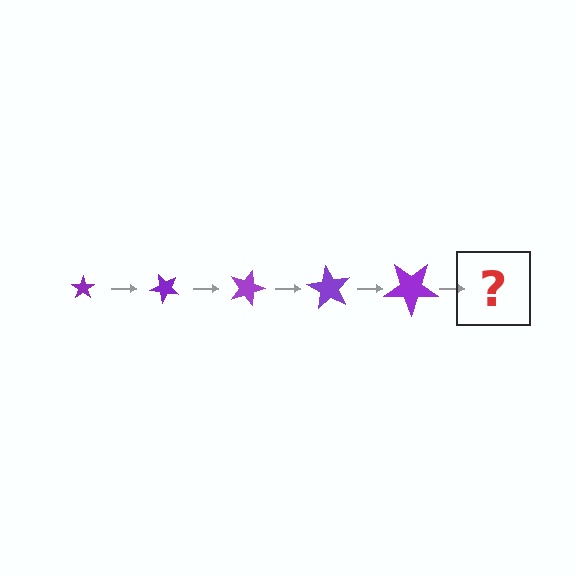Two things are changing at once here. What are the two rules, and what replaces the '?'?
The two rules are that the star grows larger each step and it rotates 45 degrees each step. The '?' should be a star, larger than the previous one and rotated 225 degrees from the start.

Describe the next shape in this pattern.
It should be a star, larger than the previous one and rotated 225 degrees from the start.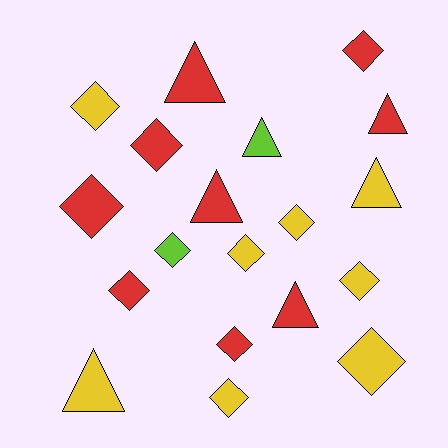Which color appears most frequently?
Red, with 9 objects.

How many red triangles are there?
There are 4 red triangles.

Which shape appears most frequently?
Diamond, with 12 objects.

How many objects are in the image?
There are 19 objects.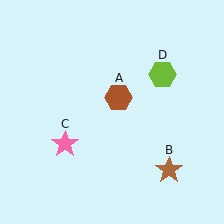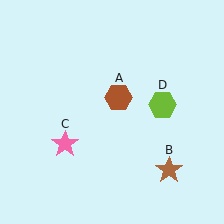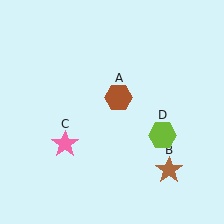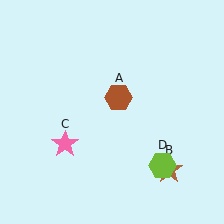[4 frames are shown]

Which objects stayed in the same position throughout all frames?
Brown hexagon (object A) and brown star (object B) and pink star (object C) remained stationary.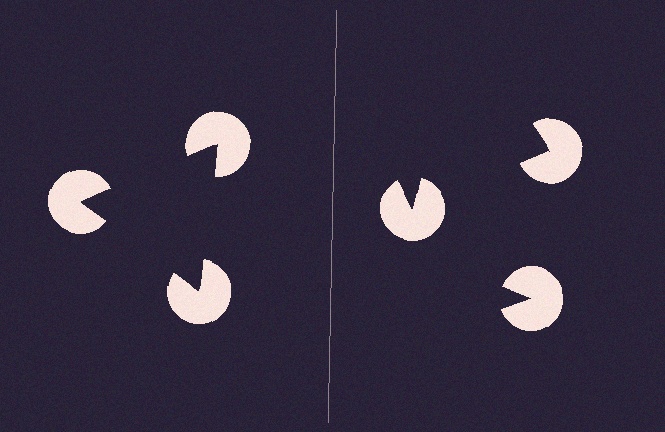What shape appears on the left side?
An illusory triangle.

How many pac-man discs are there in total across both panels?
6 — 3 on each side.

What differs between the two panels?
The pac-man discs are positioned identically on both sides; only the wedge orientations differ. On the left they align to a triangle; on the right they are misaligned.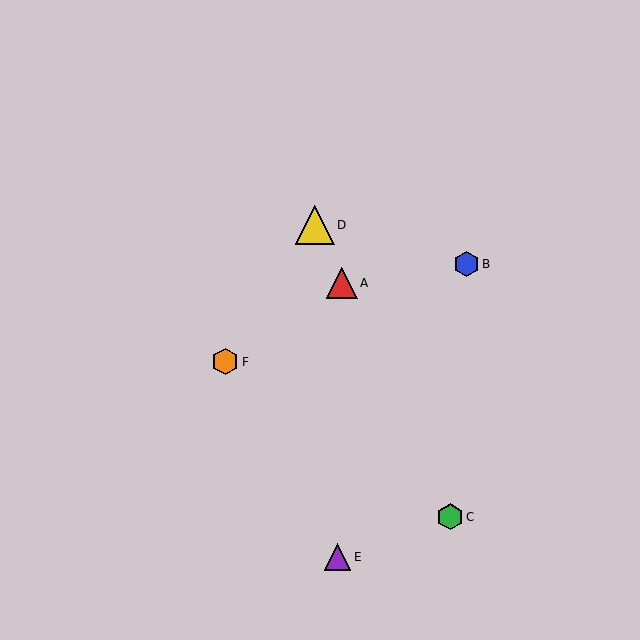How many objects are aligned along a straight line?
3 objects (A, C, D) are aligned along a straight line.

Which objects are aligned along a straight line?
Objects A, C, D are aligned along a straight line.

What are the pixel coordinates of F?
Object F is at (225, 362).